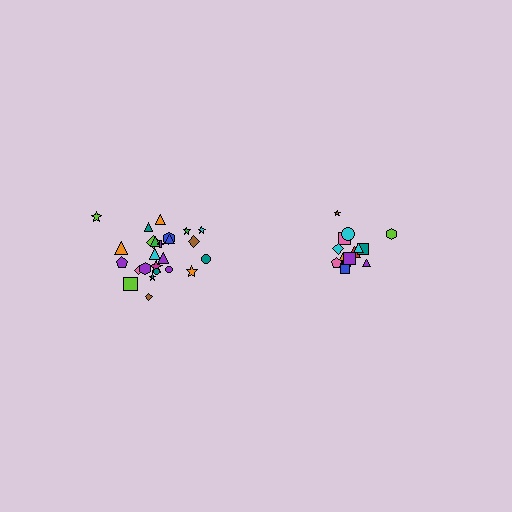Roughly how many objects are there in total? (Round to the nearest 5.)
Roughly 40 objects in total.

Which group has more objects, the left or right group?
The left group.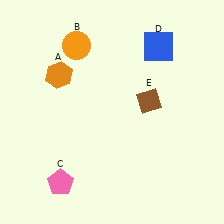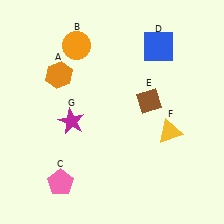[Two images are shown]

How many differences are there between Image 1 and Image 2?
There are 2 differences between the two images.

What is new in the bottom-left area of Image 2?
A magenta star (G) was added in the bottom-left area of Image 2.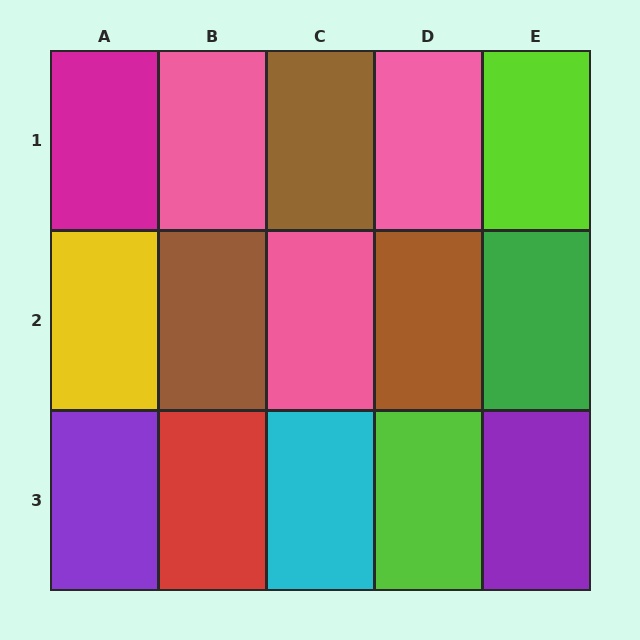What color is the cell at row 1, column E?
Lime.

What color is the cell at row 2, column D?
Brown.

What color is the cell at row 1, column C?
Brown.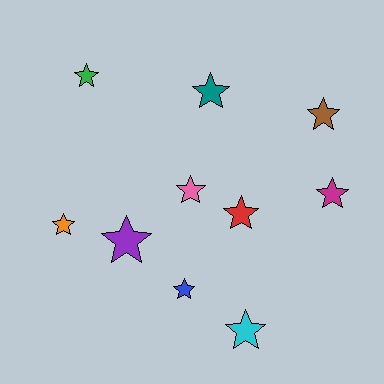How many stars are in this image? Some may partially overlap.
There are 10 stars.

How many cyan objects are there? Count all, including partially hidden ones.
There is 1 cyan object.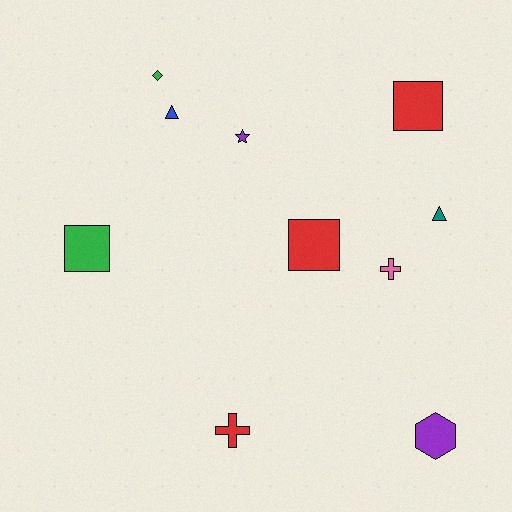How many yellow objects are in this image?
There are no yellow objects.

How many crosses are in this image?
There are 2 crosses.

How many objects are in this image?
There are 10 objects.